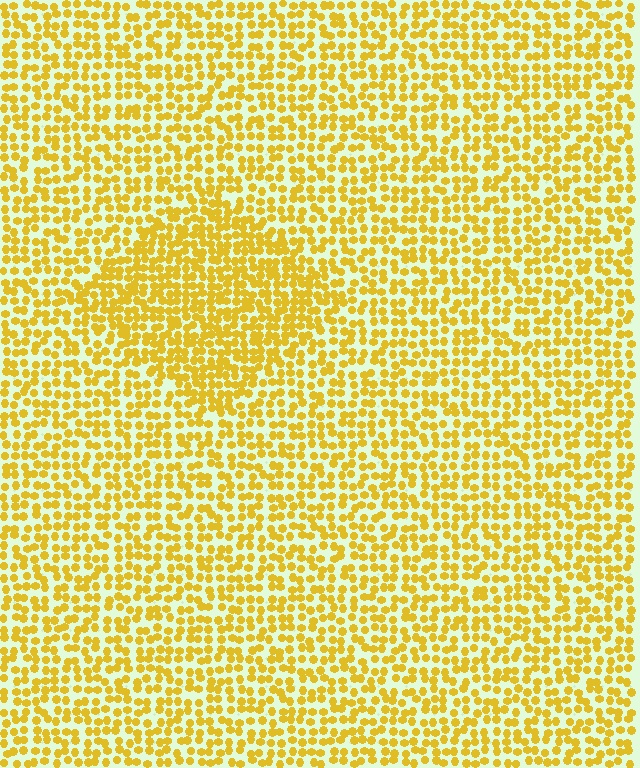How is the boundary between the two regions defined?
The boundary is defined by a change in element density (approximately 1.5x ratio). All elements are the same color, size, and shape.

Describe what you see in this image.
The image contains small yellow elements arranged at two different densities. A diamond-shaped region is visible where the elements are more densely packed than the surrounding area.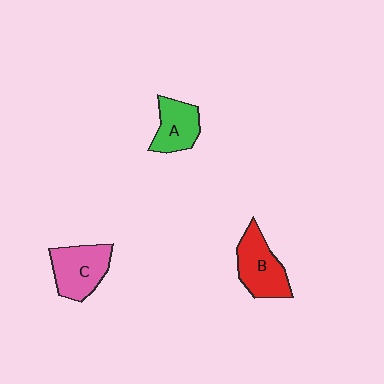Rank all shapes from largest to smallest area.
From largest to smallest: C (pink), B (red), A (green).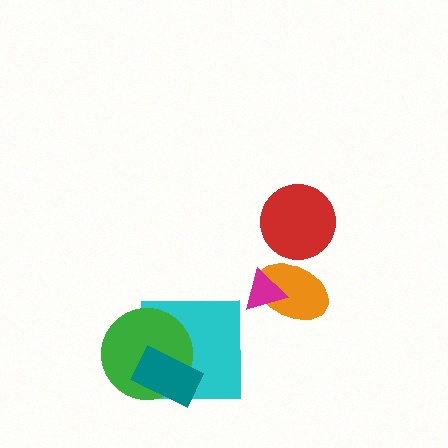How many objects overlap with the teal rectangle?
2 objects overlap with the teal rectangle.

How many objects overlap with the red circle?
0 objects overlap with the red circle.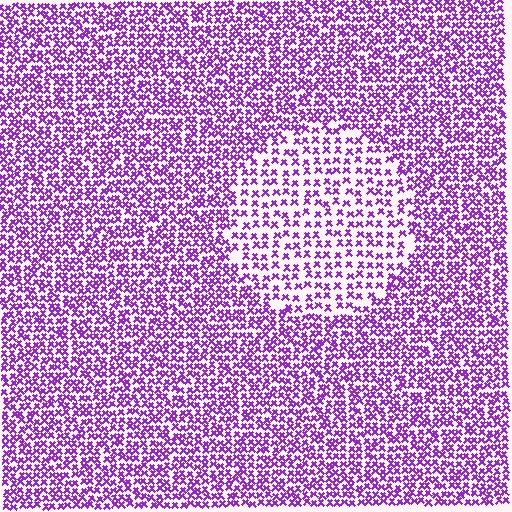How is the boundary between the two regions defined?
The boundary is defined by a change in element density (approximately 1.8x ratio). All elements are the same color, size, and shape.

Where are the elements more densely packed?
The elements are more densely packed outside the circle boundary.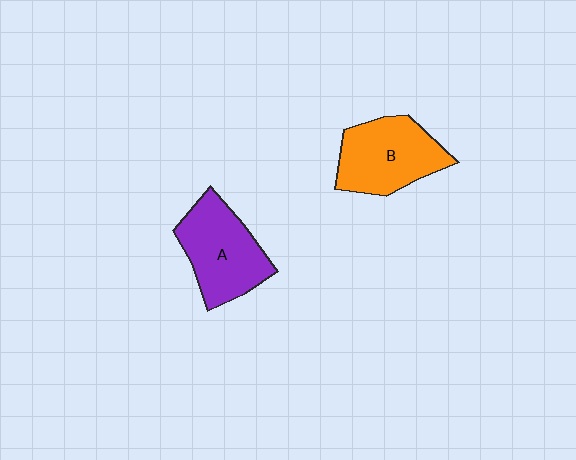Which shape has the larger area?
Shape B (orange).